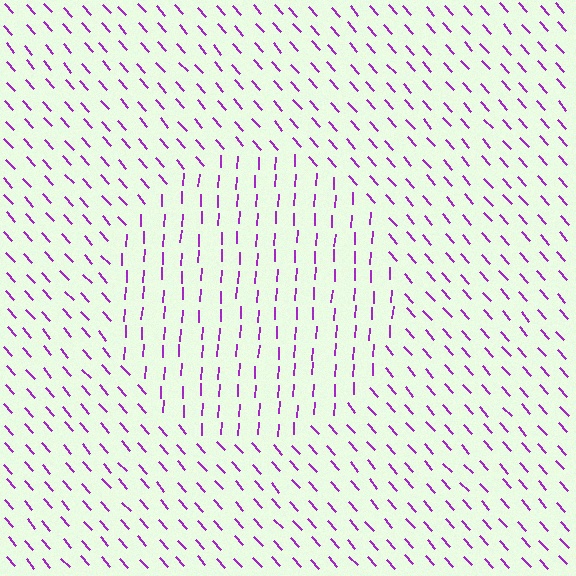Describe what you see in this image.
The image is filled with small purple line segments. A circle region in the image has lines oriented differently from the surrounding lines, creating a visible texture boundary.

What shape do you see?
I see a circle.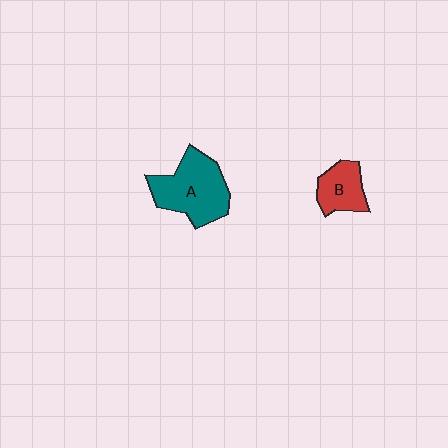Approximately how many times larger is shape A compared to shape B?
Approximately 1.9 times.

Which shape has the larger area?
Shape A (teal).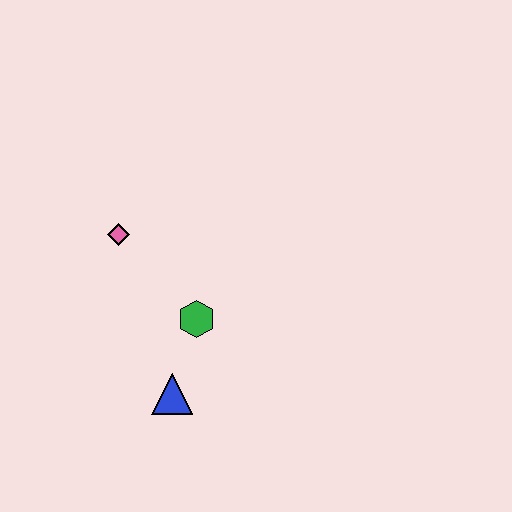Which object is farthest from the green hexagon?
The pink diamond is farthest from the green hexagon.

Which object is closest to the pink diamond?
The green hexagon is closest to the pink diamond.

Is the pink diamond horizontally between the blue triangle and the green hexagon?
No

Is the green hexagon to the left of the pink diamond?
No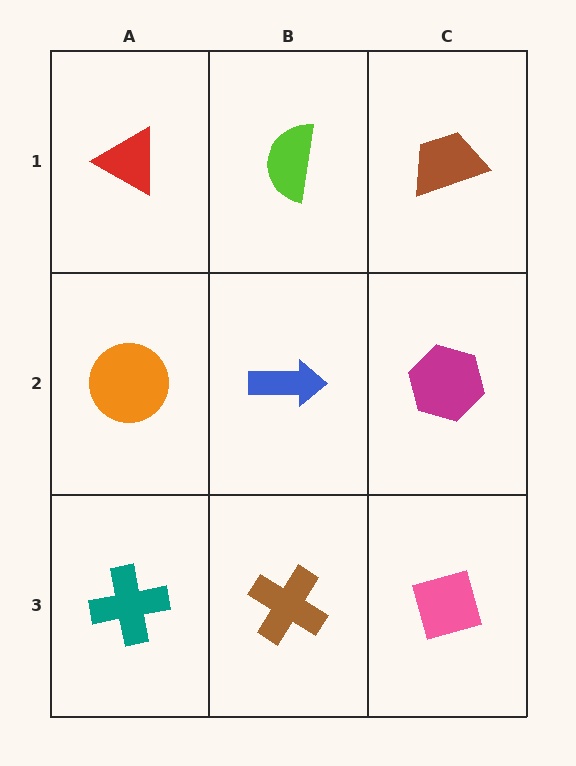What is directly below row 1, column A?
An orange circle.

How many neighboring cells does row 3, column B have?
3.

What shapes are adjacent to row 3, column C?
A magenta hexagon (row 2, column C), a brown cross (row 3, column B).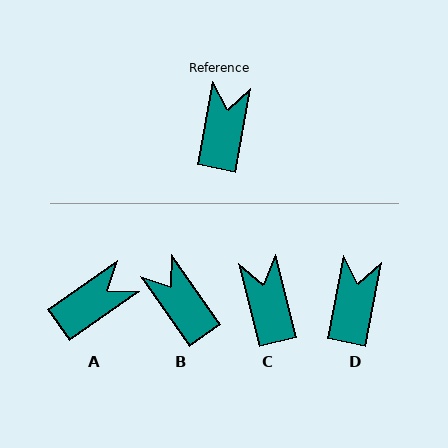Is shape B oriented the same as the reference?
No, it is off by about 46 degrees.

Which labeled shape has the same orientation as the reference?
D.